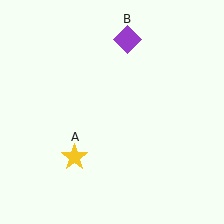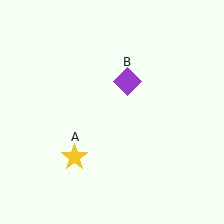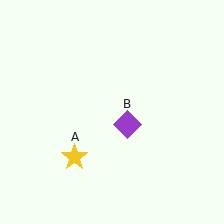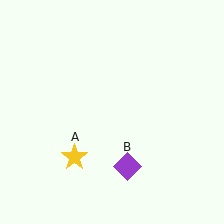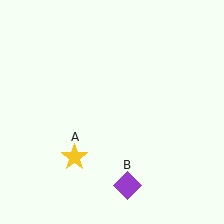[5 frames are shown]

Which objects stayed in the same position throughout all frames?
Yellow star (object A) remained stationary.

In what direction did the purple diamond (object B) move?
The purple diamond (object B) moved down.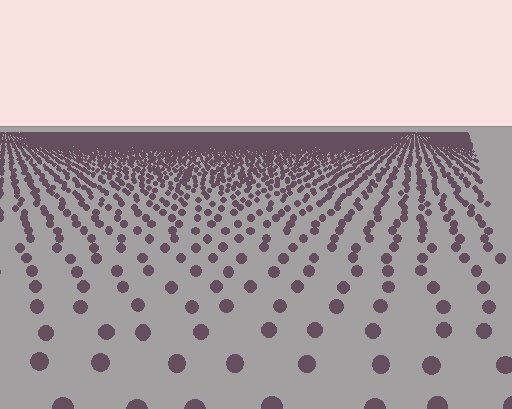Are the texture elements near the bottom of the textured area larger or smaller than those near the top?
Larger. Near the bottom, elements are closer to the viewer and appear at a bigger on-screen size.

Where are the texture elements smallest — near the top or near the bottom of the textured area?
Near the top.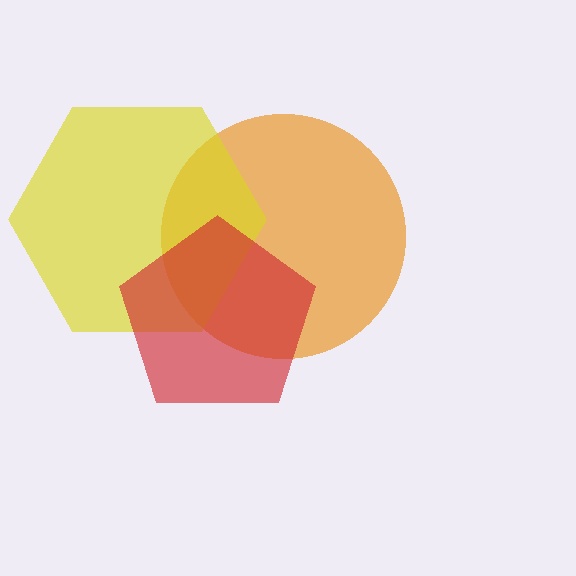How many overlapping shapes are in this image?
There are 3 overlapping shapes in the image.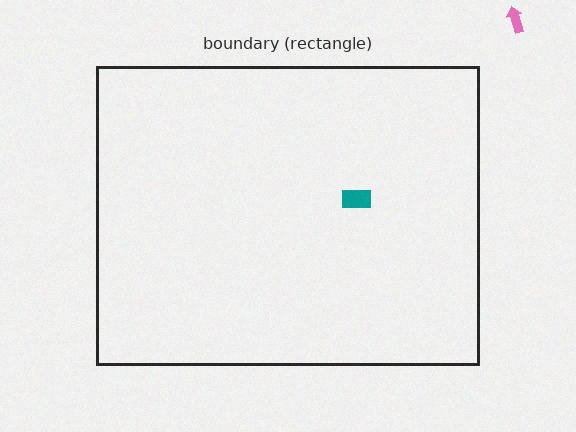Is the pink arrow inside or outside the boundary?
Outside.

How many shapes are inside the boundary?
1 inside, 1 outside.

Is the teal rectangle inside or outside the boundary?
Inside.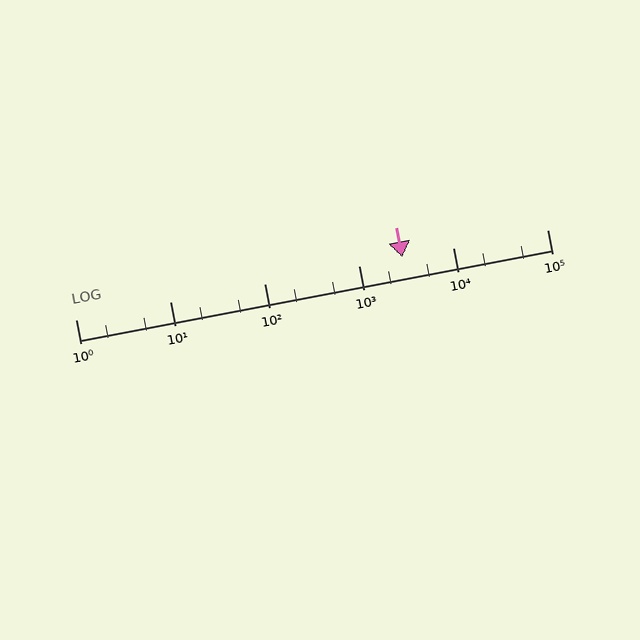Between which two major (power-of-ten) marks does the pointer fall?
The pointer is between 1000 and 10000.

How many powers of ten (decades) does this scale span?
The scale spans 5 decades, from 1 to 100000.